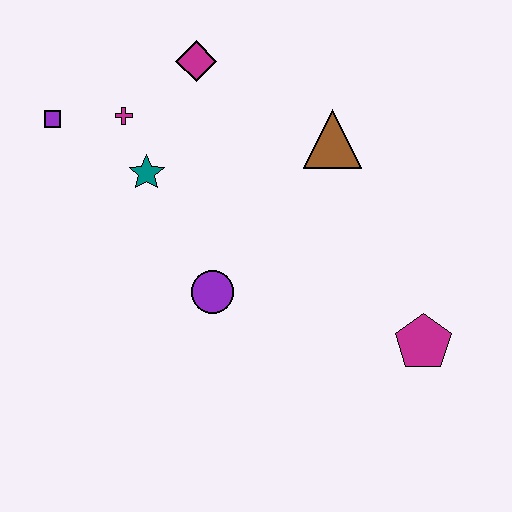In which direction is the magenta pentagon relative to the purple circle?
The magenta pentagon is to the right of the purple circle.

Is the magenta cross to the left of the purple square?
No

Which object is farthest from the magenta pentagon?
The purple square is farthest from the magenta pentagon.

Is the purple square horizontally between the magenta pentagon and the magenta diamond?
No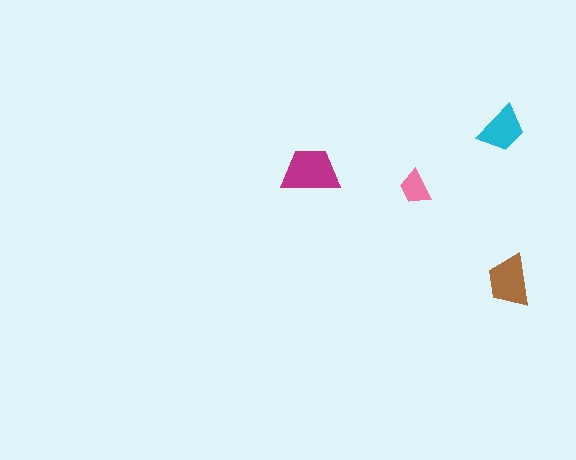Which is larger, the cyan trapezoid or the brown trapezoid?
The brown one.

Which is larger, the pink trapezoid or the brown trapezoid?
The brown one.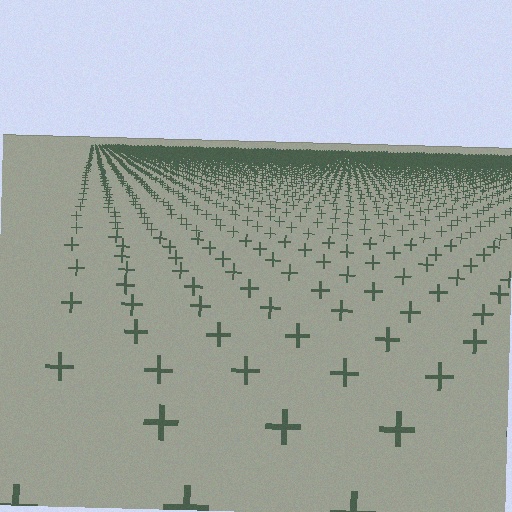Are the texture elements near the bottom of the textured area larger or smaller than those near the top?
Larger. Near the bottom, elements are closer to the viewer and appear at a bigger on-screen size.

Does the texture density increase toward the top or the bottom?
Density increases toward the top.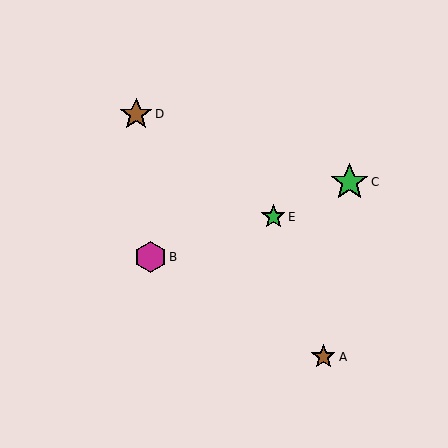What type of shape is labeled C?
Shape C is a green star.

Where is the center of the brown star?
The center of the brown star is at (136, 114).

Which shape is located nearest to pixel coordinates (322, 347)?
The brown star (labeled A) at (323, 357) is nearest to that location.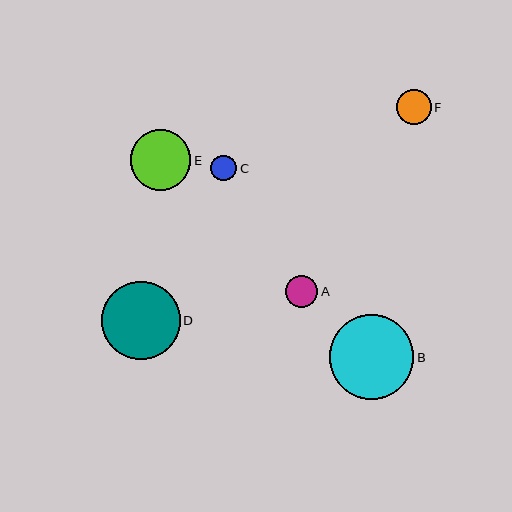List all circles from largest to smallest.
From largest to smallest: B, D, E, F, A, C.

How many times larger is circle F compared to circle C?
Circle F is approximately 1.4 times the size of circle C.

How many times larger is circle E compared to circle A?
Circle E is approximately 1.9 times the size of circle A.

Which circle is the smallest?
Circle C is the smallest with a size of approximately 26 pixels.